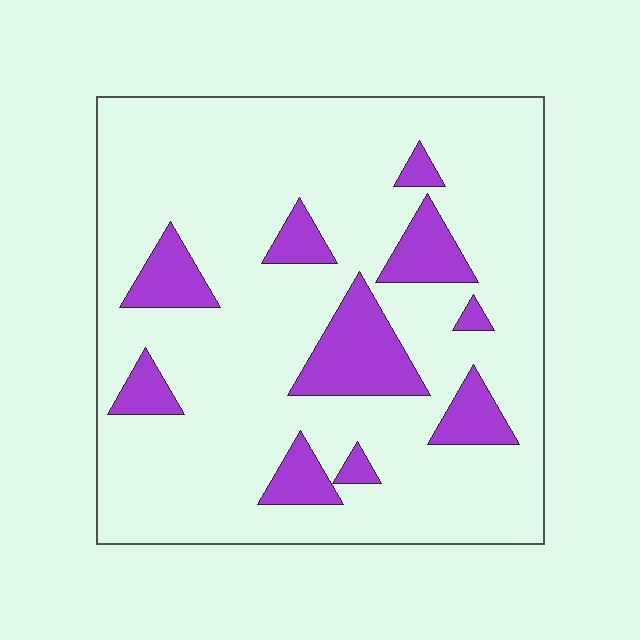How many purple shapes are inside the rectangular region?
10.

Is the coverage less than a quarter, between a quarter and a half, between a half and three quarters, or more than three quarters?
Less than a quarter.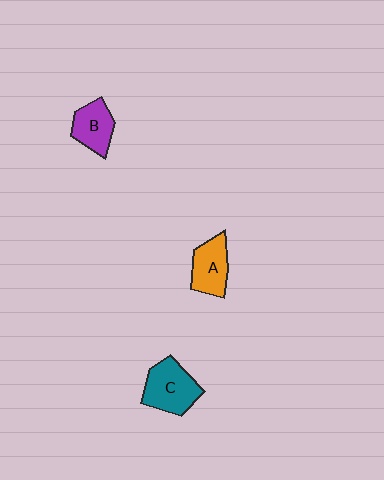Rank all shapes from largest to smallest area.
From largest to smallest: C (teal), A (orange), B (purple).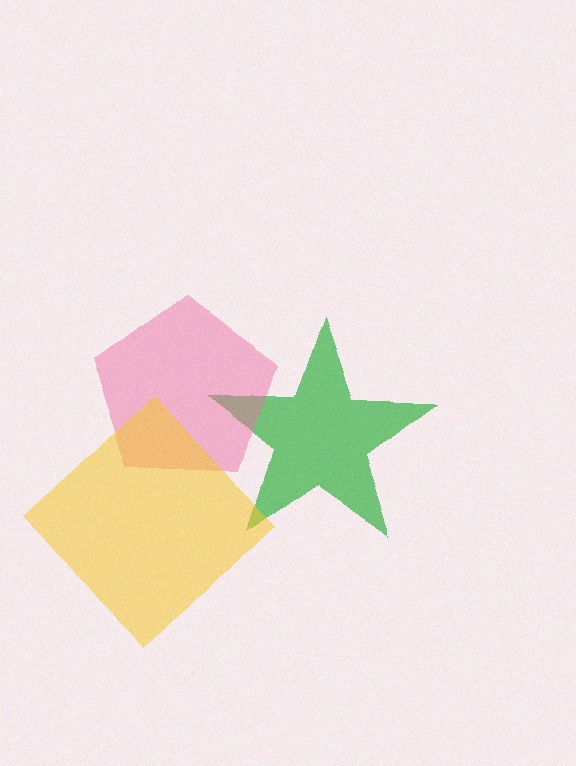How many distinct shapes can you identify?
There are 3 distinct shapes: a green star, a pink pentagon, a yellow diamond.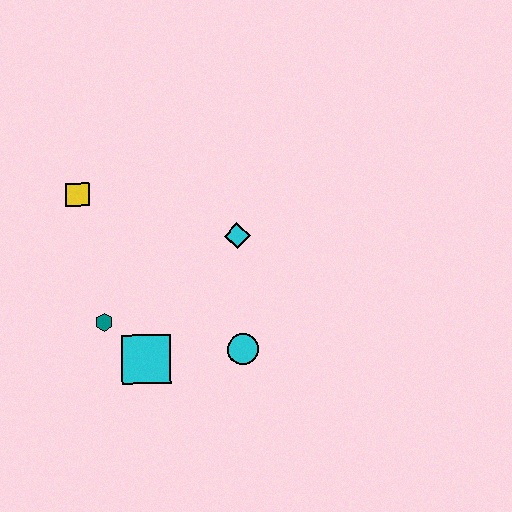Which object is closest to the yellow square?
The teal hexagon is closest to the yellow square.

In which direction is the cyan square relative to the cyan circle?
The cyan square is to the left of the cyan circle.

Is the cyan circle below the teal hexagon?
Yes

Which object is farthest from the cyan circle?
The yellow square is farthest from the cyan circle.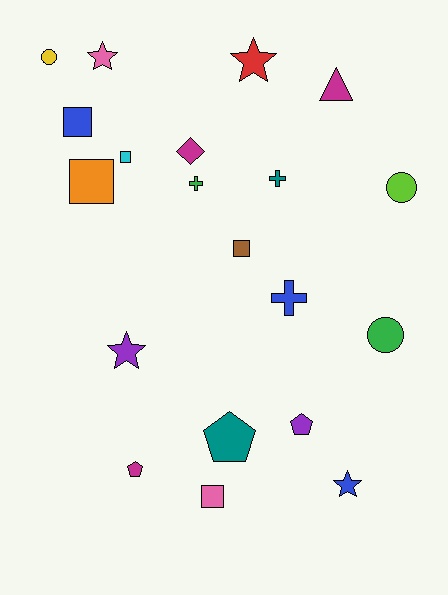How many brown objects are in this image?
There is 1 brown object.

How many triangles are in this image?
There is 1 triangle.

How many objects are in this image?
There are 20 objects.